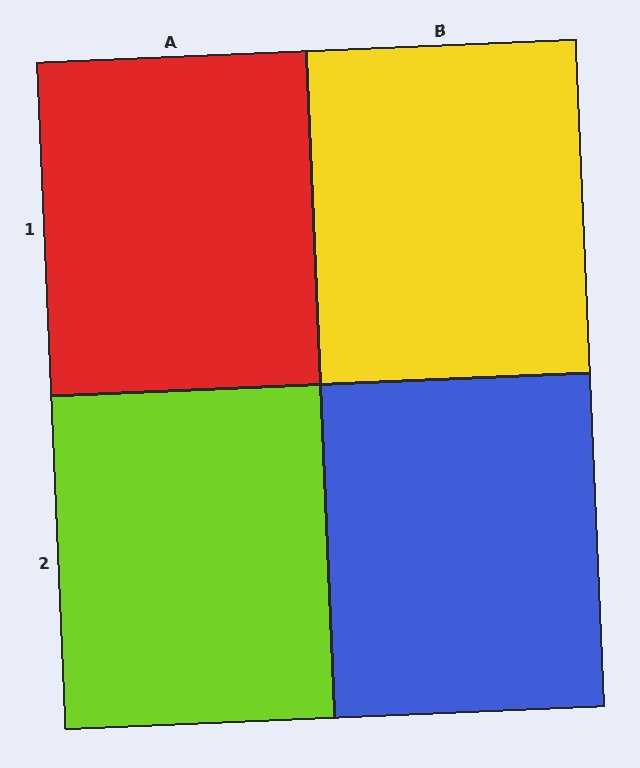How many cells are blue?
1 cell is blue.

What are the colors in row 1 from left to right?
Red, yellow.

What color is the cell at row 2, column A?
Lime.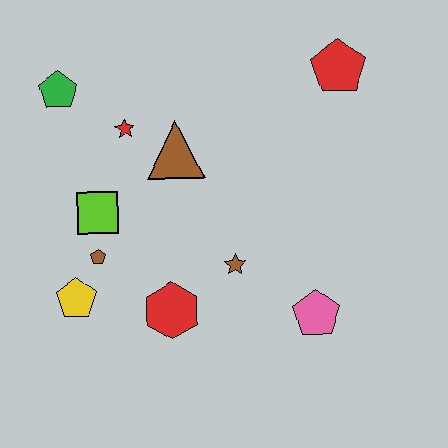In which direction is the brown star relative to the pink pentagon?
The brown star is to the left of the pink pentagon.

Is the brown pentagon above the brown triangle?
No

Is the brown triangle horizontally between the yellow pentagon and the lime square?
No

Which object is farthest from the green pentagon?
The pink pentagon is farthest from the green pentagon.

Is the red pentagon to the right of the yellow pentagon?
Yes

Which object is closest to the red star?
The brown triangle is closest to the red star.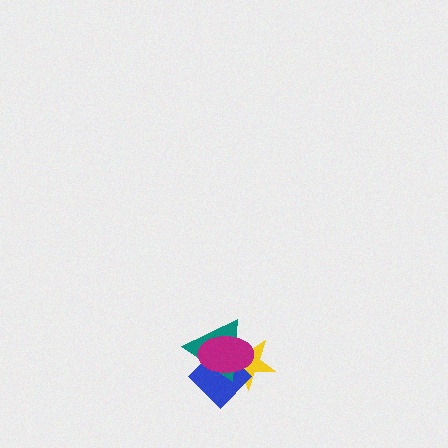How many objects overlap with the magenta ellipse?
3 objects overlap with the magenta ellipse.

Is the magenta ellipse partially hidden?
No, no other shape covers it.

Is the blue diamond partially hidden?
Yes, it is partially covered by another shape.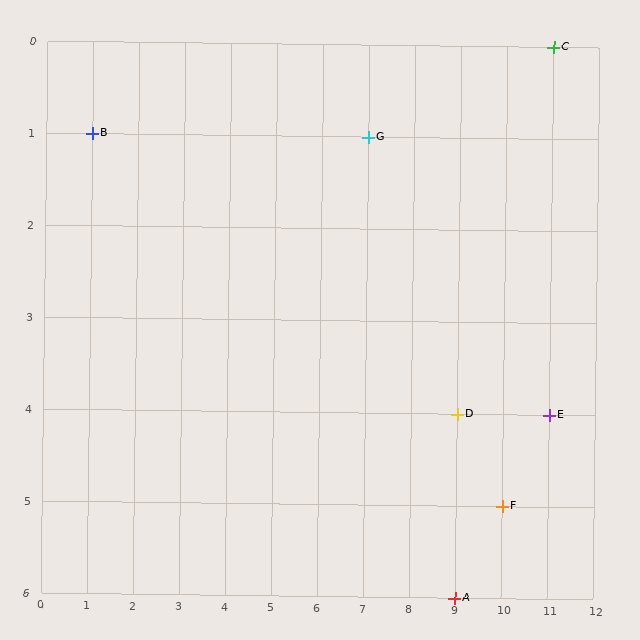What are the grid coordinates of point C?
Point C is at grid coordinates (11, 0).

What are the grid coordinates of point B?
Point B is at grid coordinates (1, 1).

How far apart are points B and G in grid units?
Points B and G are 6 columns apart.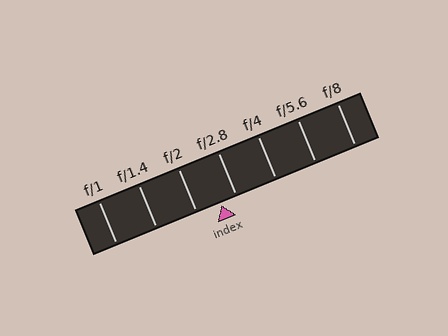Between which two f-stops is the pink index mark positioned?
The index mark is between f/2 and f/2.8.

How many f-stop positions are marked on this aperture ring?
There are 7 f-stop positions marked.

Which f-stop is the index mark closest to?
The index mark is closest to f/2.8.